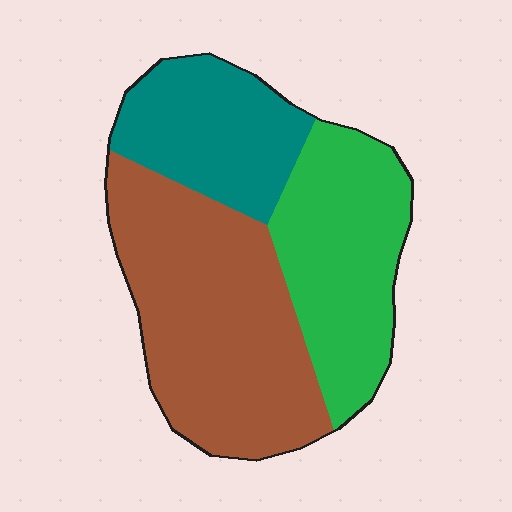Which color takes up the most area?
Brown, at roughly 45%.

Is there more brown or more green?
Brown.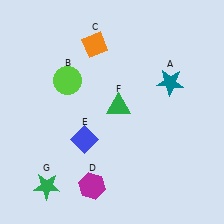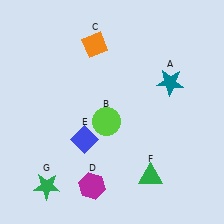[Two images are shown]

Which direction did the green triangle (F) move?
The green triangle (F) moved down.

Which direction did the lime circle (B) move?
The lime circle (B) moved down.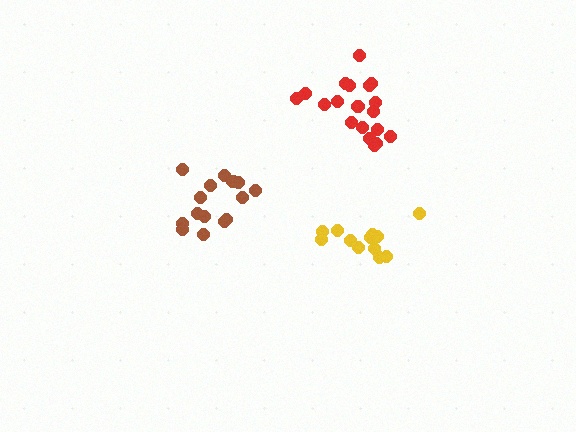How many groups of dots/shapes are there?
There are 3 groups.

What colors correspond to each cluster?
The clusters are colored: red, yellow, brown.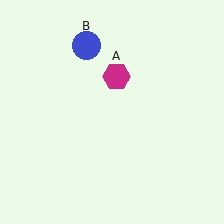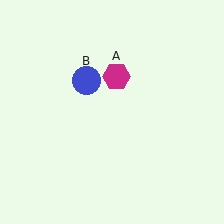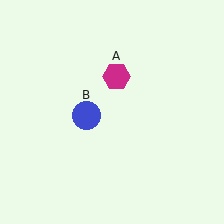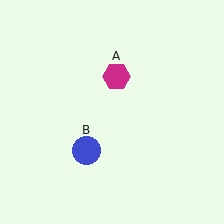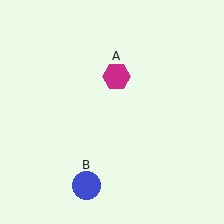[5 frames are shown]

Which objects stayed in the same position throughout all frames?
Magenta hexagon (object A) remained stationary.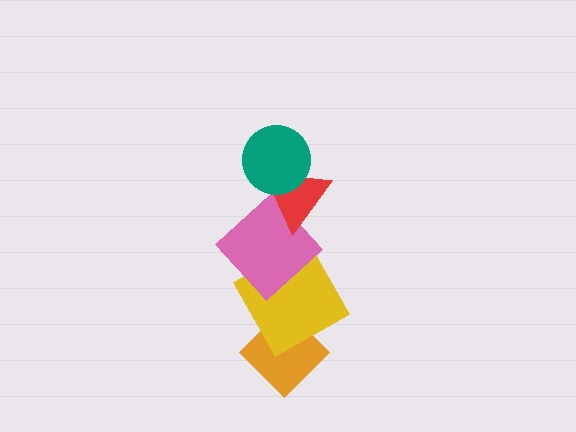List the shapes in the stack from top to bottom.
From top to bottom: the teal circle, the red triangle, the pink diamond, the yellow square, the orange diamond.